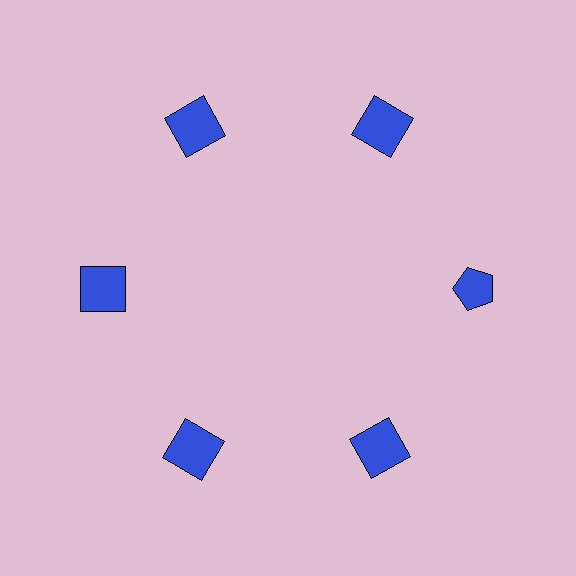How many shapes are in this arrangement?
There are 6 shapes arranged in a ring pattern.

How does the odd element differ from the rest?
It has a different shape: pentagon instead of square.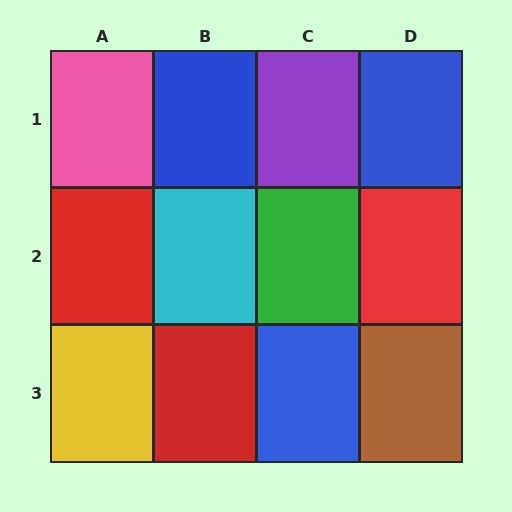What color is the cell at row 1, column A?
Pink.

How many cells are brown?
1 cell is brown.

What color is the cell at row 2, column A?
Red.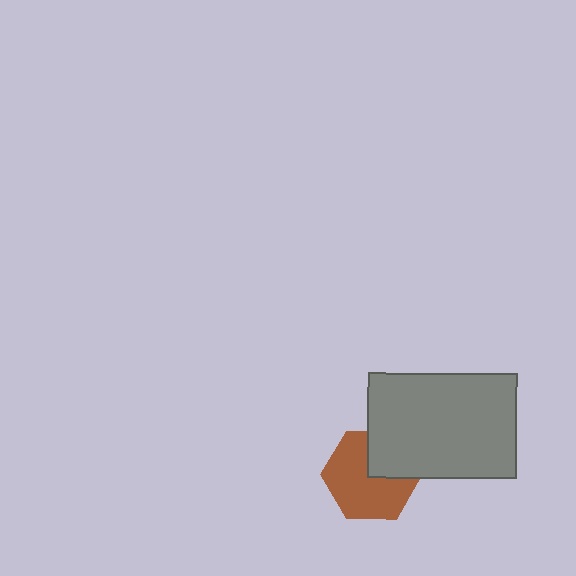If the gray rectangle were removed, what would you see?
You would see the complete brown hexagon.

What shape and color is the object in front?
The object in front is a gray rectangle.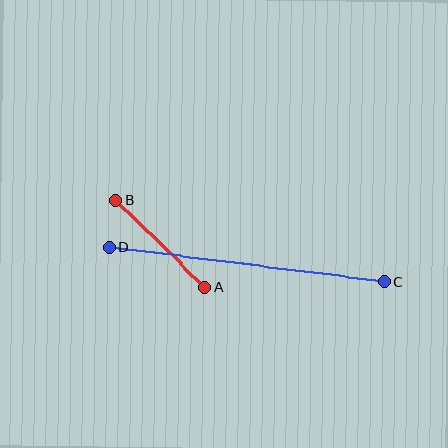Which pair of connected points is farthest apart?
Points C and D are farthest apart.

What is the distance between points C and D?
The distance is approximately 278 pixels.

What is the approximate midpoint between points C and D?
The midpoint is at approximately (247, 264) pixels.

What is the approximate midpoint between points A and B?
The midpoint is at approximately (161, 243) pixels.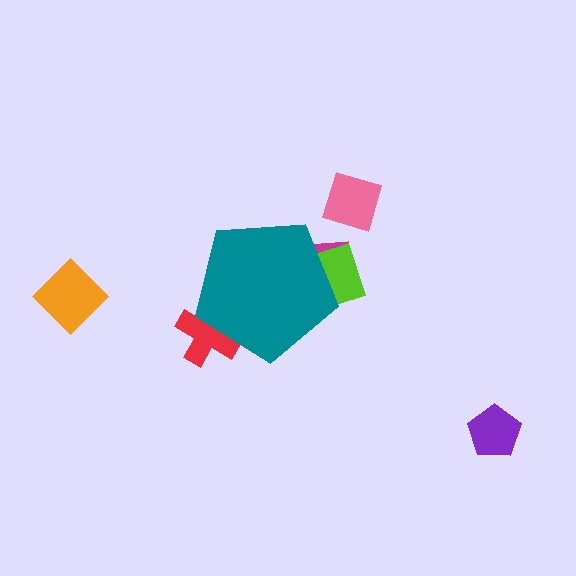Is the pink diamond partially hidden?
No, the pink diamond is fully visible.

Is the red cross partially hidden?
Yes, the red cross is partially hidden behind the teal pentagon.